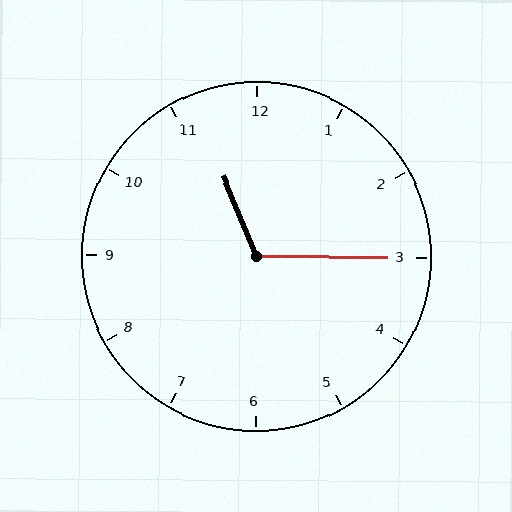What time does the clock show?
11:15.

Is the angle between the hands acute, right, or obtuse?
It is obtuse.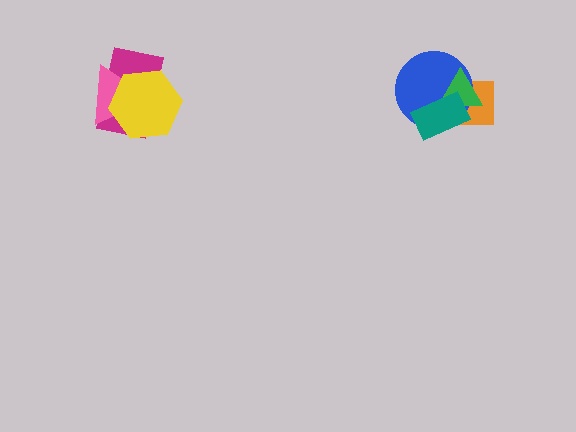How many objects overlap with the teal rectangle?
3 objects overlap with the teal rectangle.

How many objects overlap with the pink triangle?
2 objects overlap with the pink triangle.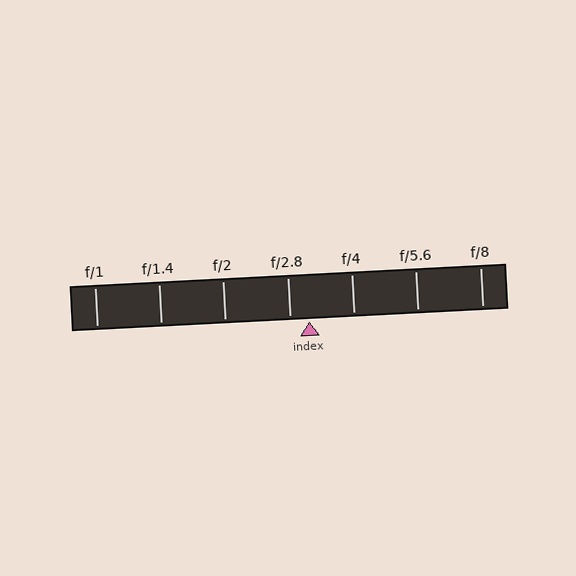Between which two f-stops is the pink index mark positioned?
The index mark is between f/2.8 and f/4.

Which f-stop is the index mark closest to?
The index mark is closest to f/2.8.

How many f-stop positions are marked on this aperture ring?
There are 7 f-stop positions marked.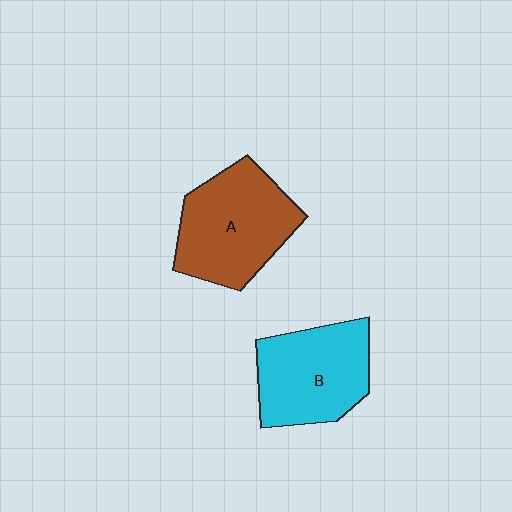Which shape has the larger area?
Shape A (brown).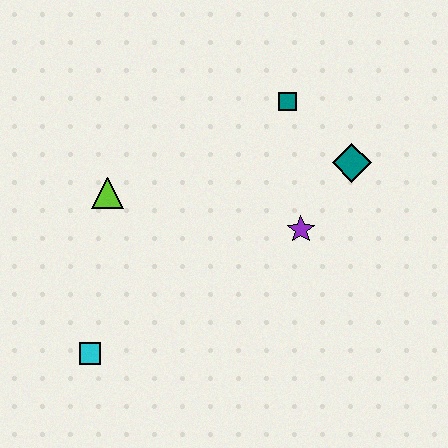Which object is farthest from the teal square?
The cyan square is farthest from the teal square.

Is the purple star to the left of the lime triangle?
No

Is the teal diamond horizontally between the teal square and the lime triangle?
No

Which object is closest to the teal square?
The teal diamond is closest to the teal square.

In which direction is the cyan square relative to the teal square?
The cyan square is below the teal square.